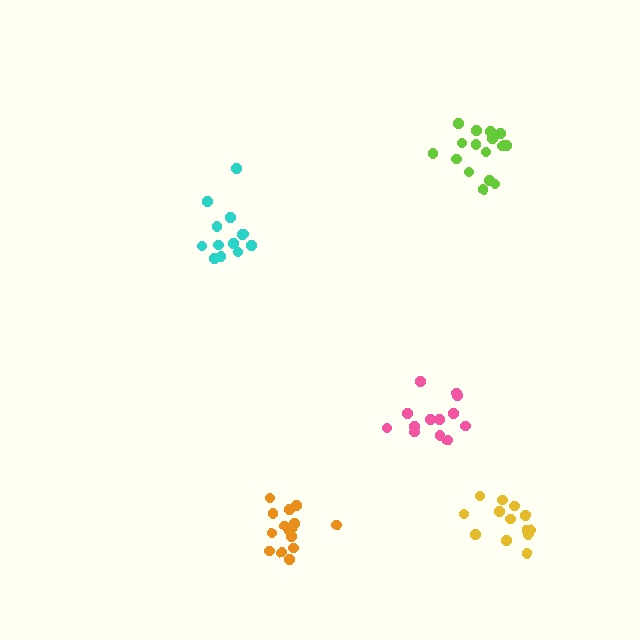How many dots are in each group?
Group 1: 13 dots, Group 2: 13 dots, Group 3: 13 dots, Group 4: 17 dots, Group 5: 16 dots (72 total).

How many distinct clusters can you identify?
There are 5 distinct clusters.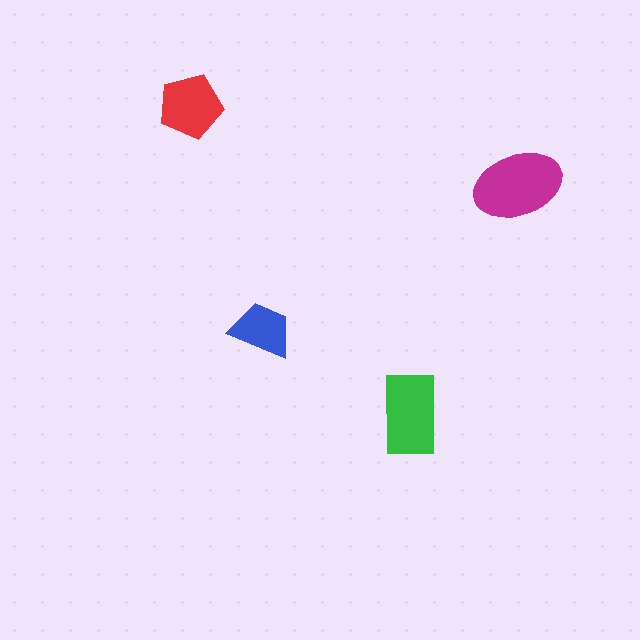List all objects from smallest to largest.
The blue trapezoid, the red pentagon, the green rectangle, the magenta ellipse.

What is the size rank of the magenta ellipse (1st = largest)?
1st.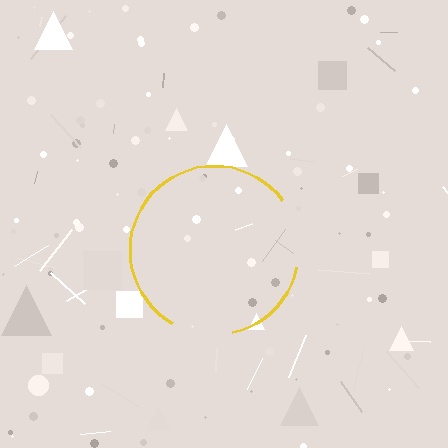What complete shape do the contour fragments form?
The contour fragments form a circle.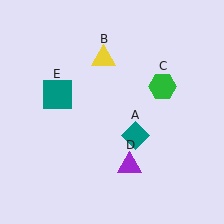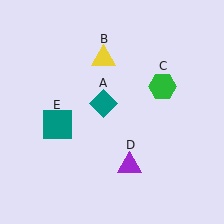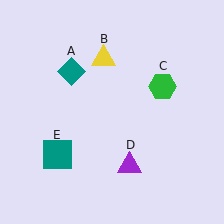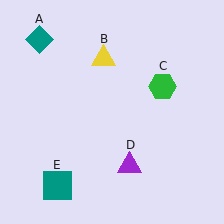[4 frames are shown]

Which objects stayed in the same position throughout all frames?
Yellow triangle (object B) and green hexagon (object C) and purple triangle (object D) remained stationary.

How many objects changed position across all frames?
2 objects changed position: teal diamond (object A), teal square (object E).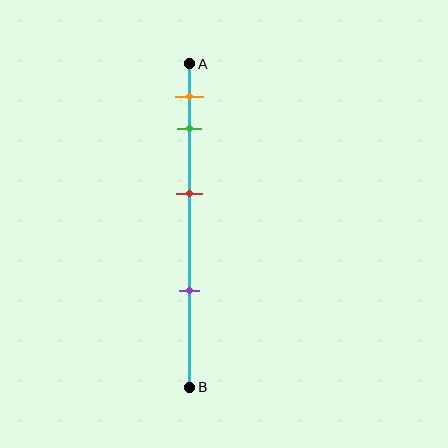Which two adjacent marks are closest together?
The orange and green marks are the closest adjacent pair.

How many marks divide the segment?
There are 4 marks dividing the segment.